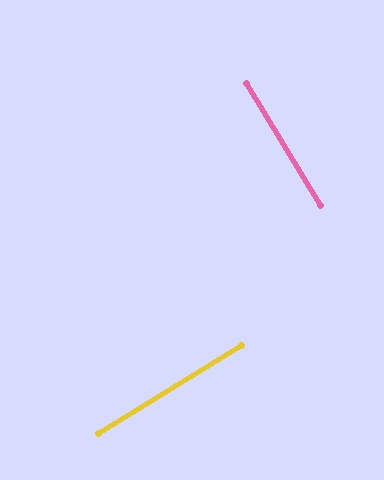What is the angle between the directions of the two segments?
Approximately 90 degrees.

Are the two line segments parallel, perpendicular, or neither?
Perpendicular — they meet at approximately 90°.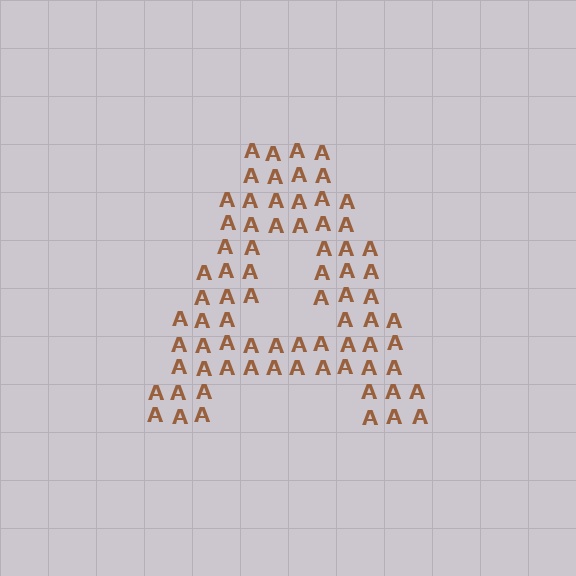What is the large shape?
The large shape is the letter A.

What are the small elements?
The small elements are letter A's.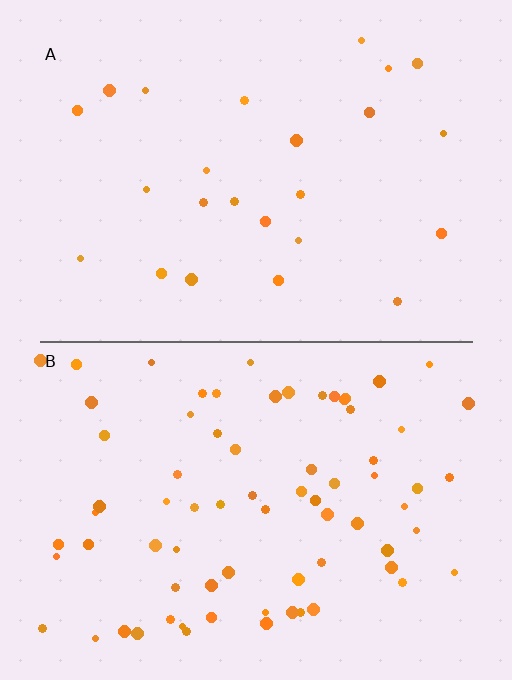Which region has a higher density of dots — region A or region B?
B (the bottom).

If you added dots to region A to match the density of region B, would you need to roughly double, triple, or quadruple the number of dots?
Approximately triple.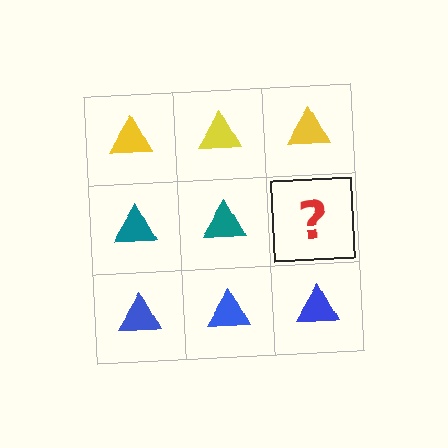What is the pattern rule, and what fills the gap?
The rule is that each row has a consistent color. The gap should be filled with a teal triangle.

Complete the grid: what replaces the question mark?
The question mark should be replaced with a teal triangle.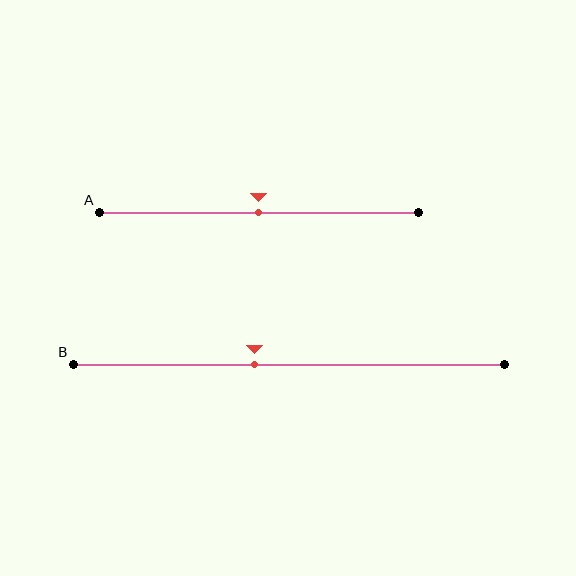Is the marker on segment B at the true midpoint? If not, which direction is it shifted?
No, the marker on segment B is shifted to the left by about 8% of the segment length.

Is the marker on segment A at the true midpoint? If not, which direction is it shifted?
Yes, the marker on segment A is at the true midpoint.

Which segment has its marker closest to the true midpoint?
Segment A has its marker closest to the true midpoint.